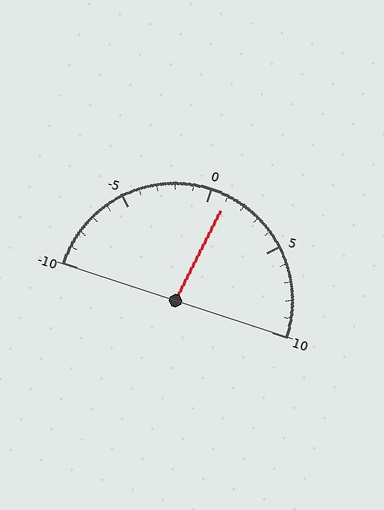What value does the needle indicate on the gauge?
The needle indicates approximately 1.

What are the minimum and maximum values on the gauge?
The gauge ranges from -10 to 10.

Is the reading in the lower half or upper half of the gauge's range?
The reading is in the upper half of the range (-10 to 10).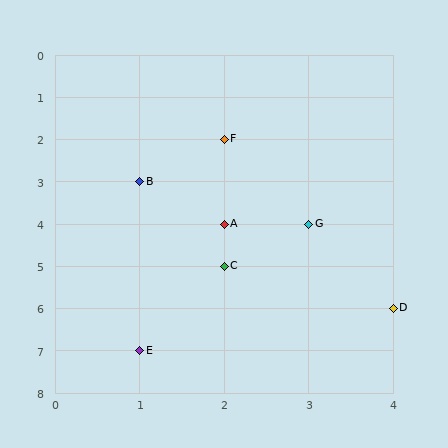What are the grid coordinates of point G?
Point G is at grid coordinates (3, 4).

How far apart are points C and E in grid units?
Points C and E are 1 column and 2 rows apart (about 2.2 grid units diagonally).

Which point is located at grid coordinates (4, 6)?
Point D is at (4, 6).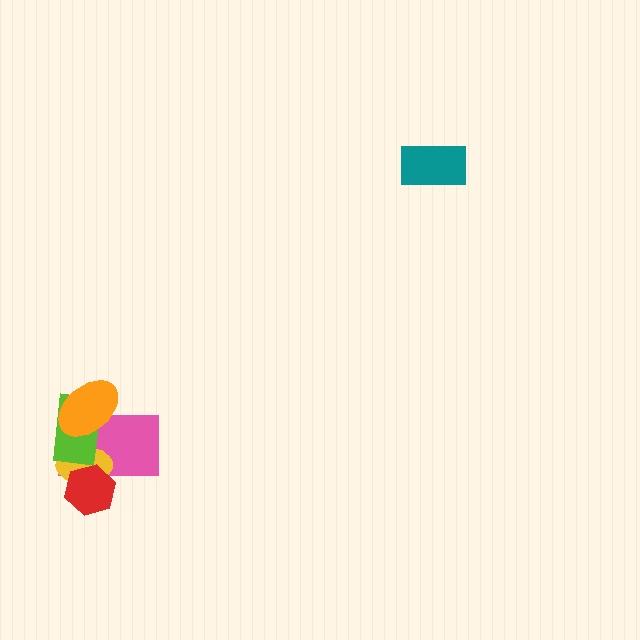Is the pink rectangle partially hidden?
Yes, it is partially covered by another shape.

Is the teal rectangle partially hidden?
No, no other shape covers it.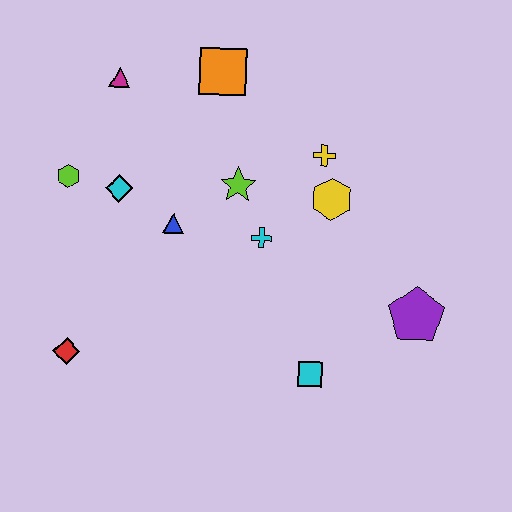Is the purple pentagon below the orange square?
Yes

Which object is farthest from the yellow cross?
The red diamond is farthest from the yellow cross.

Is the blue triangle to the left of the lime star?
Yes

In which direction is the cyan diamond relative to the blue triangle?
The cyan diamond is to the left of the blue triangle.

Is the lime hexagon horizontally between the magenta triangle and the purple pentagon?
No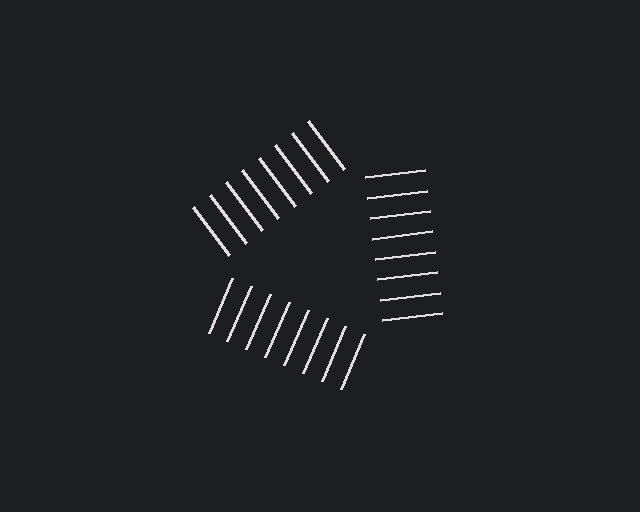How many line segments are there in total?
24 — 8 along each of the 3 edges.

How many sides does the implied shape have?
3 sides — the line-ends trace a triangle.